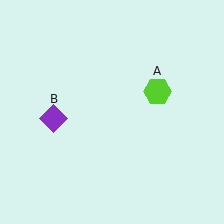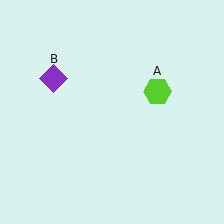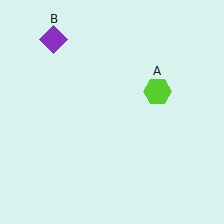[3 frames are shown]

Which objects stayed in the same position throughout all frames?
Lime hexagon (object A) remained stationary.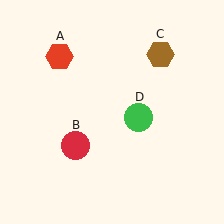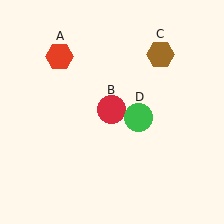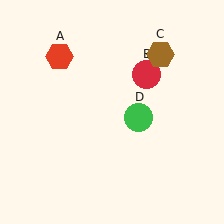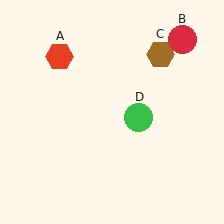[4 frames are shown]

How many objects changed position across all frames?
1 object changed position: red circle (object B).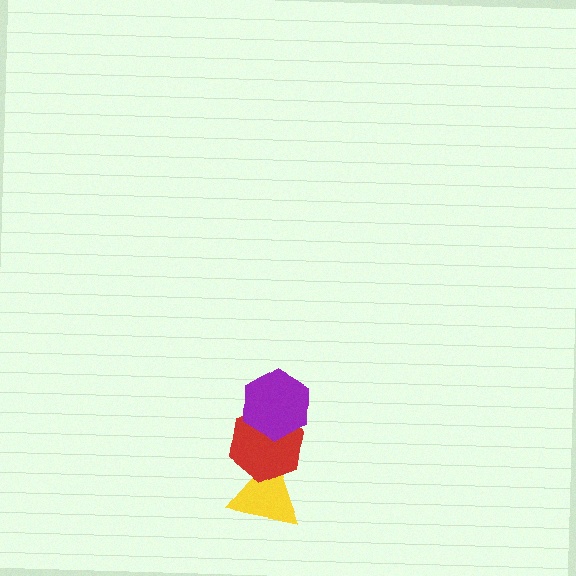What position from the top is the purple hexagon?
The purple hexagon is 1st from the top.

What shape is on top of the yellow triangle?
The red hexagon is on top of the yellow triangle.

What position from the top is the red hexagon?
The red hexagon is 2nd from the top.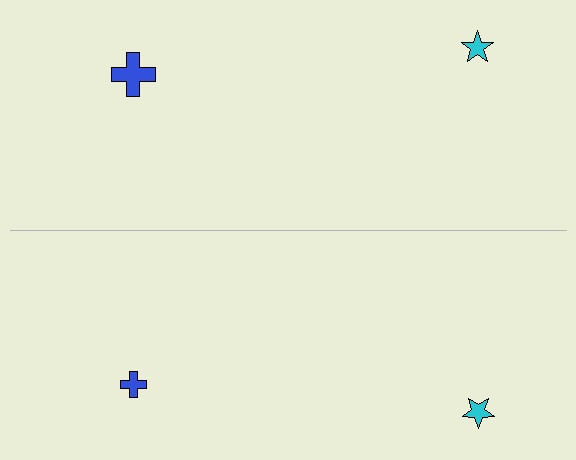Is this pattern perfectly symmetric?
No, the pattern is not perfectly symmetric. The blue cross on the bottom side has a different size than its mirror counterpart.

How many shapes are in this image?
There are 4 shapes in this image.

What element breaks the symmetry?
The blue cross on the bottom side has a different size than its mirror counterpart.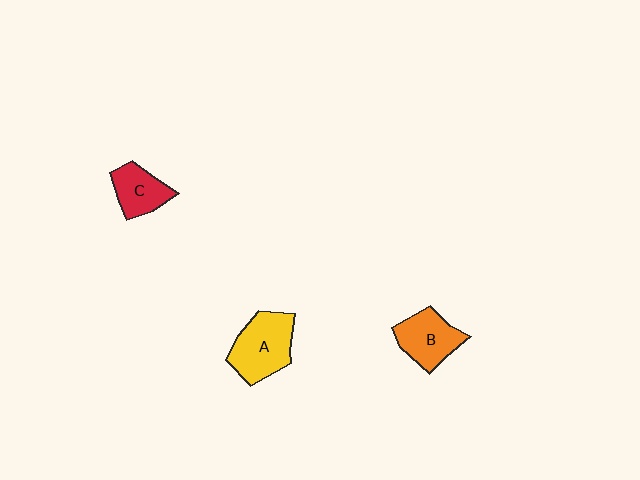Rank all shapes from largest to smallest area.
From largest to smallest: A (yellow), B (orange), C (red).